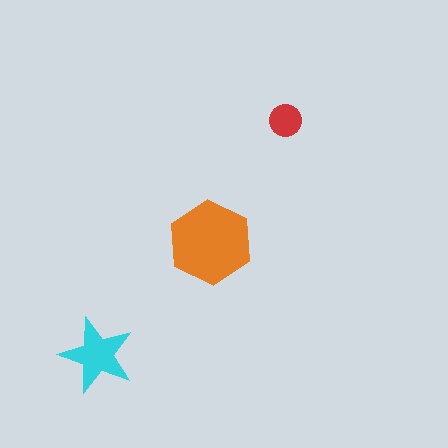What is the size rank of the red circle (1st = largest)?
3rd.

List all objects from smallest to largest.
The red circle, the cyan star, the orange hexagon.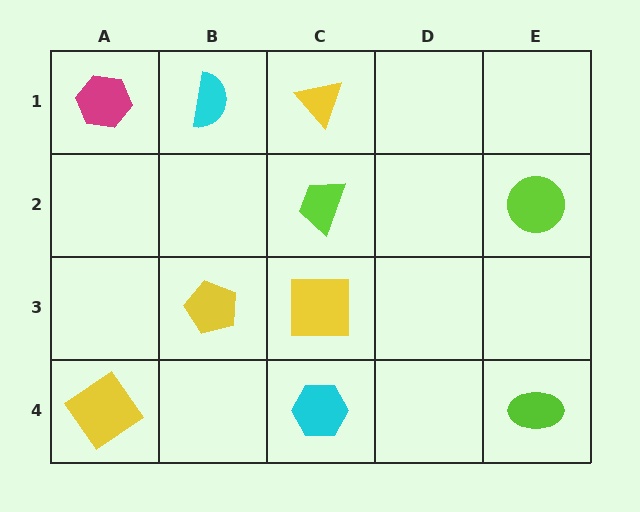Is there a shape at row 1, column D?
No, that cell is empty.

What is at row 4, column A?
A yellow diamond.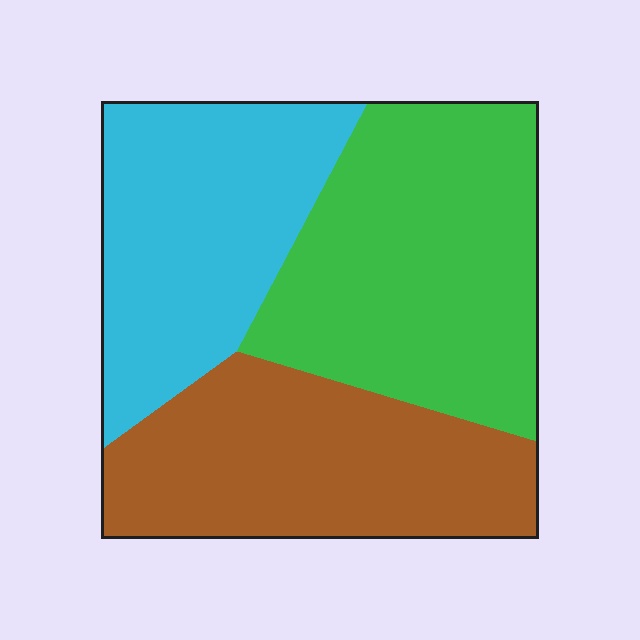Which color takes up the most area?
Green, at roughly 40%.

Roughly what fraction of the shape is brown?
Brown covers 32% of the shape.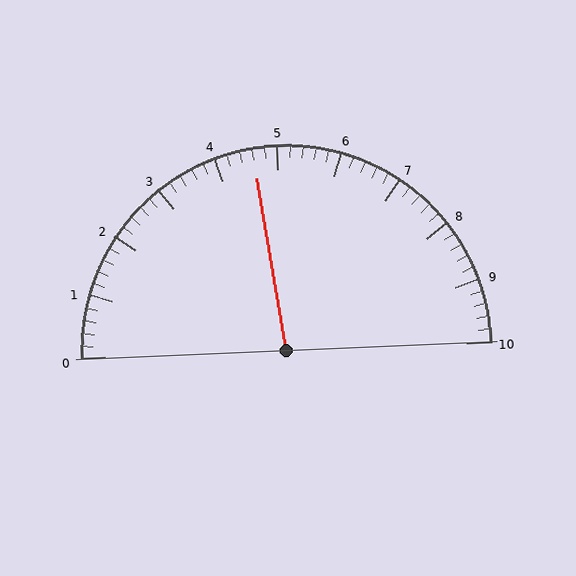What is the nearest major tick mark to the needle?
The nearest major tick mark is 5.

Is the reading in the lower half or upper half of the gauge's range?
The reading is in the lower half of the range (0 to 10).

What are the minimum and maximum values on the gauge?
The gauge ranges from 0 to 10.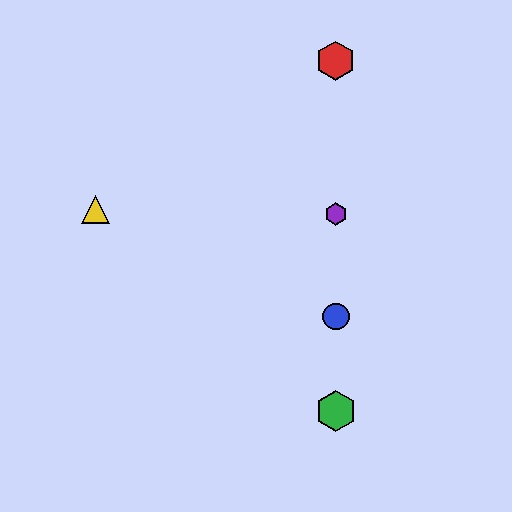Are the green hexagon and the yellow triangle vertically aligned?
No, the green hexagon is at x≈336 and the yellow triangle is at x≈96.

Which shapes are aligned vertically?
The red hexagon, the blue circle, the green hexagon, the purple hexagon are aligned vertically.